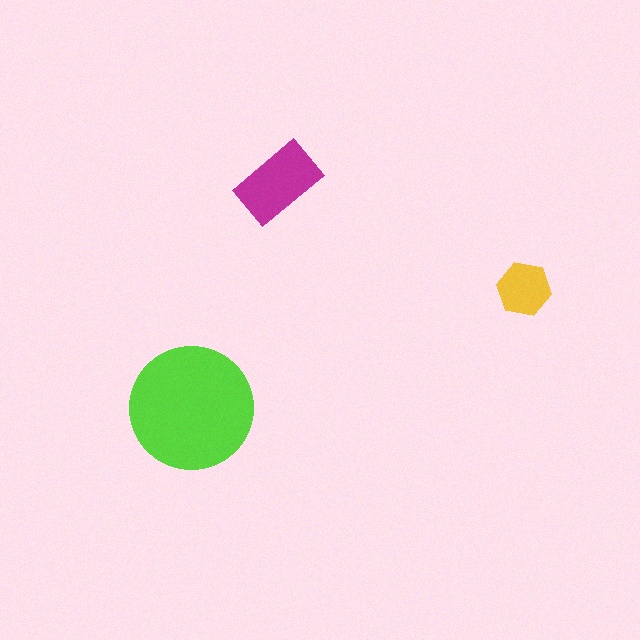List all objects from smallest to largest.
The yellow hexagon, the magenta rectangle, the lime circle.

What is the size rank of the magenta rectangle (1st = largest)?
2nd.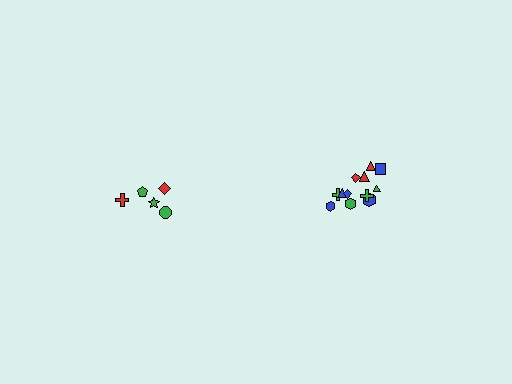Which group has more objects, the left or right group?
The right group.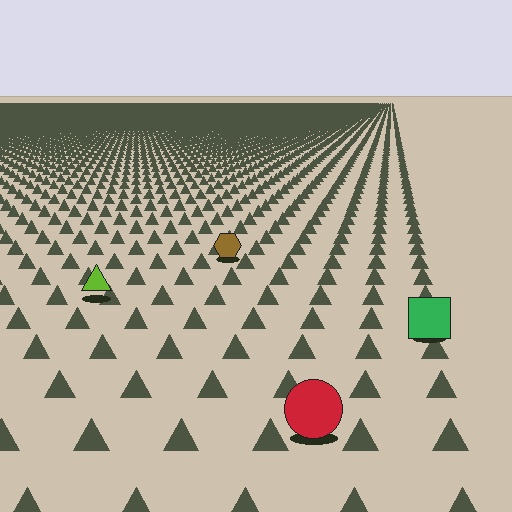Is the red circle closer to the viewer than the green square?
Yes. The red circle is closer — you can tell from the texture gradient: the ground texture is coarser near it.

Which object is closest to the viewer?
The red circle is closest. The texture marks near it are larger and more spread out.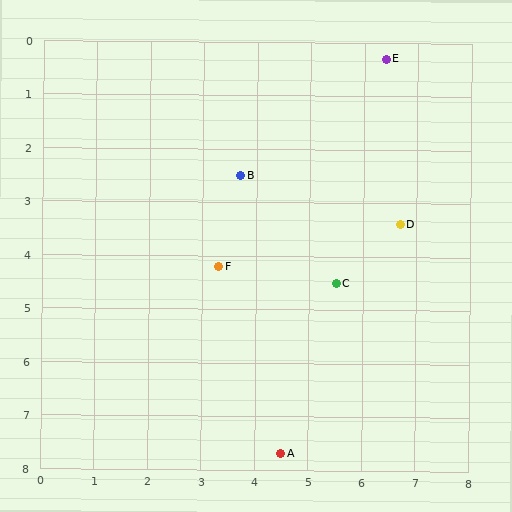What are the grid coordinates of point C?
Point C is at approximately (5.5, 4.5).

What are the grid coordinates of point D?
Point D is at approximately (6.7, 3.4).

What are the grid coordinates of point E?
Point E is at approximately (6.4, 0.3).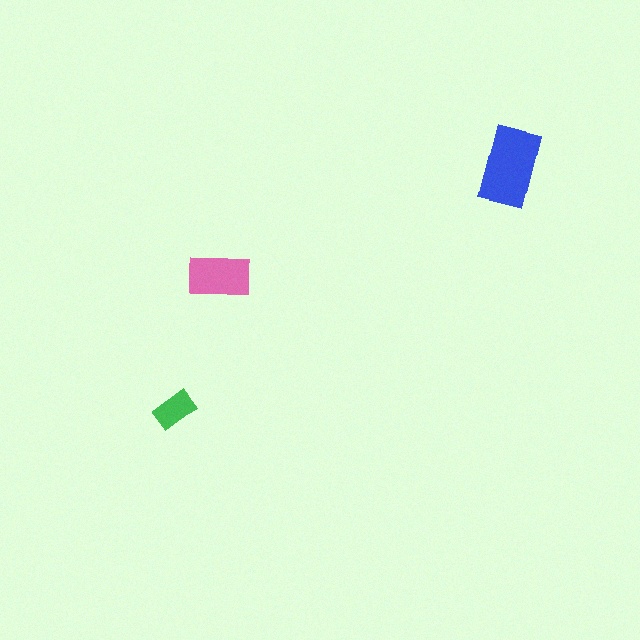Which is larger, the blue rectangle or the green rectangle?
The blue one.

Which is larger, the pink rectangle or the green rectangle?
The pink one.